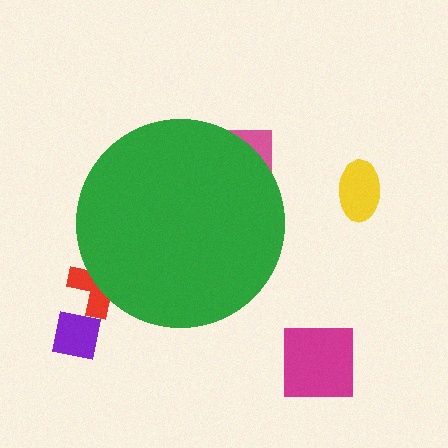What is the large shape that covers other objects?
A green circle.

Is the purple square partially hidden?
No, the purple square is fully visible.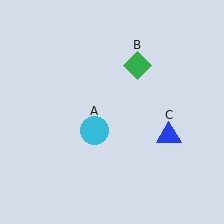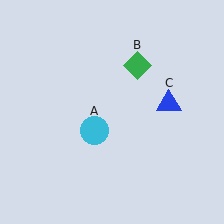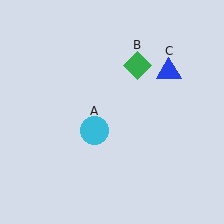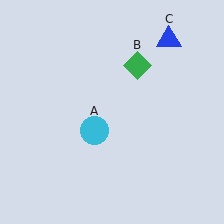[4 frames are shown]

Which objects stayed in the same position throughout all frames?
Cyan circle (object A) and green diamond (object B) remained stationary.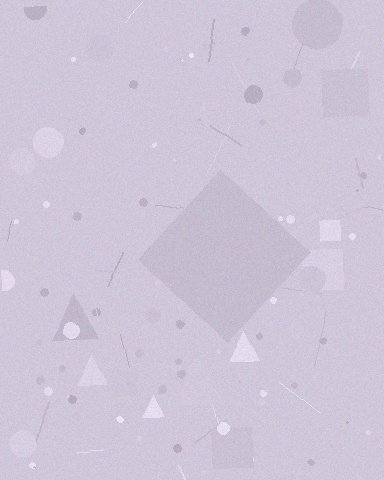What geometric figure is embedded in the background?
A diamond is embedded in the background.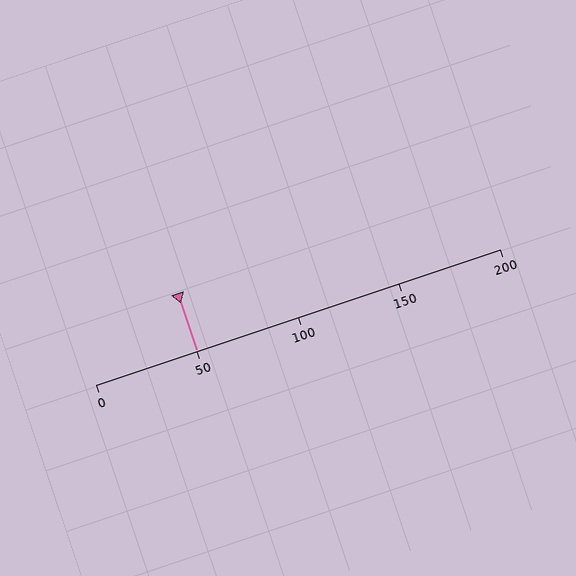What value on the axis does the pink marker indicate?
The marker indicates approximately 50.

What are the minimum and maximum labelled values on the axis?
The axis runs from 0 to 200.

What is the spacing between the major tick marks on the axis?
The major ticks are spaced 50 apart.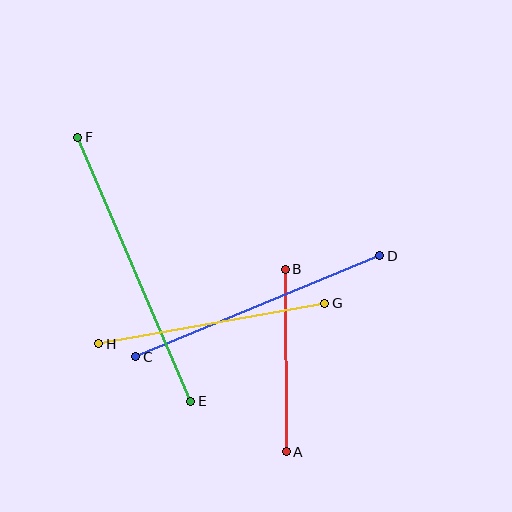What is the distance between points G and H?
The distance is approximately 230 pixels.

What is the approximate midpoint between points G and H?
The midpoint is at approximately (212, 324) pixels.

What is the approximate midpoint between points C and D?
The midpoint is at approximately (258, 306) pixels.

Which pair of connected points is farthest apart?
Points E and F are farthest apart.